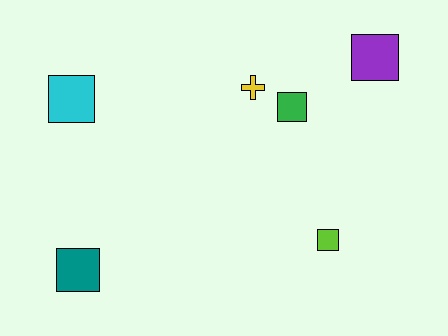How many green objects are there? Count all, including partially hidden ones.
There is 1 green object.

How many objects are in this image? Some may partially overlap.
There are 6 objects.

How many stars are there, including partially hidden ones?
There are no stars.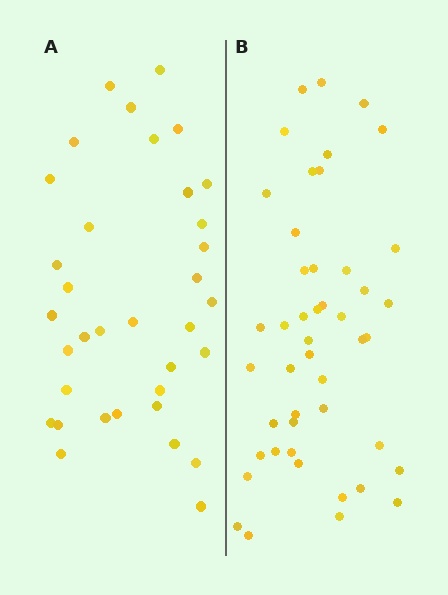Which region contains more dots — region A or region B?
Region B (the right region) has more dots.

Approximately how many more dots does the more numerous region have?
Region B has roughly 12 or so more dots than region A.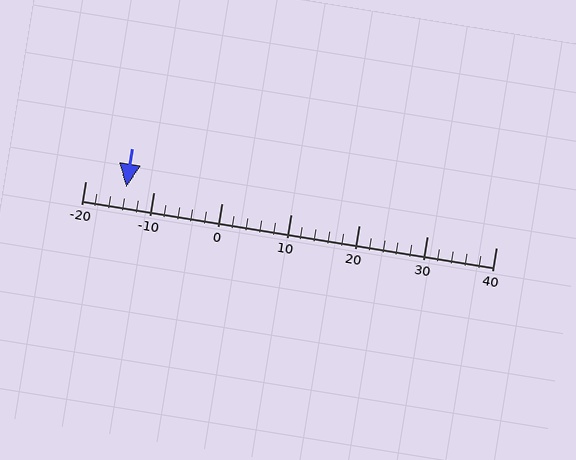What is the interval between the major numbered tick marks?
The major tick marks are spaced 10 units apart.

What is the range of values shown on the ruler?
The ruler shows values from -20 to 40.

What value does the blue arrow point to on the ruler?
The blue arrow points to approximately -14.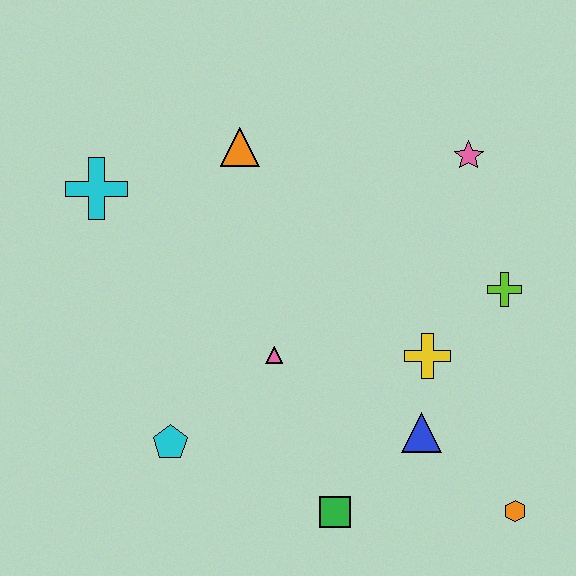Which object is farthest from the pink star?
The cyan pentagon is farthest from the pink star.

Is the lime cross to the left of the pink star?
No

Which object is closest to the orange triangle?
The cyan cross is closest to the orange triangle.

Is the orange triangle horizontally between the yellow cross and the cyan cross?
Yes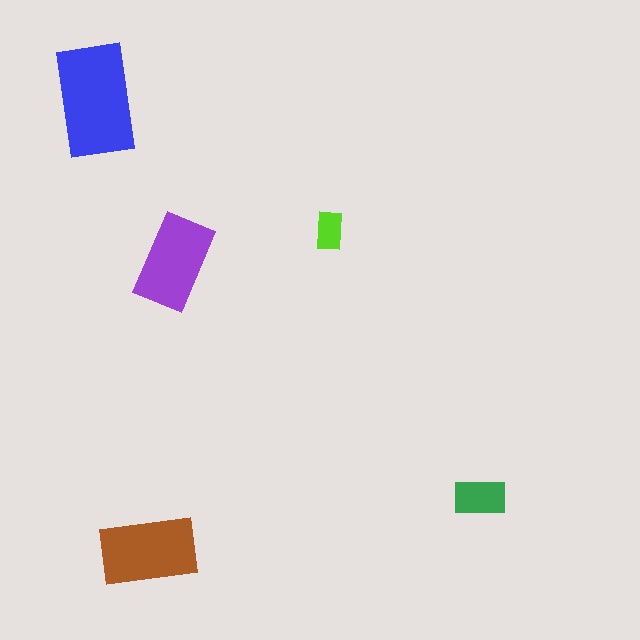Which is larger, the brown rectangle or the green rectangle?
The brown one.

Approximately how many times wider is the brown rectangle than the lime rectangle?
About 2.5 times wider.